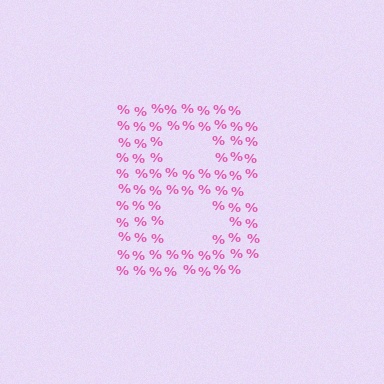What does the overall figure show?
The overall figure shows the letter B.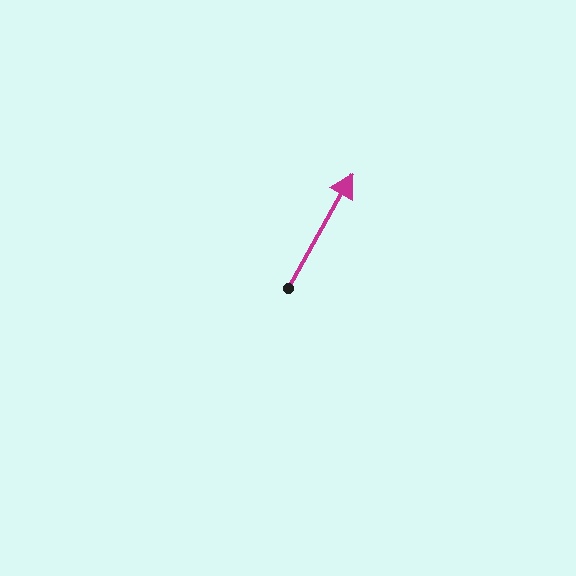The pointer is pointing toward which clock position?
Roughly 1 o'clock.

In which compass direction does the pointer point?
Northeast.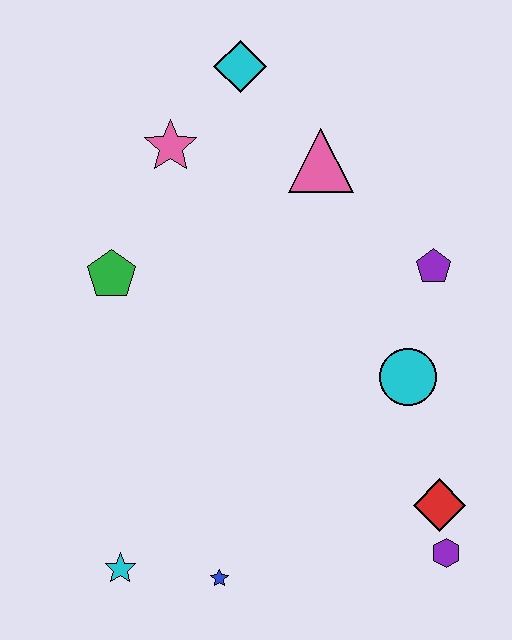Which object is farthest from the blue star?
The cyan diamond is farthest from the blue star.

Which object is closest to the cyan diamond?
The pink star is closest to the cyan diamond.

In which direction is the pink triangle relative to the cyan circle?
The pink triangle is above the cyan circle.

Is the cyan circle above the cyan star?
Yes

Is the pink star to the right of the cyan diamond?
No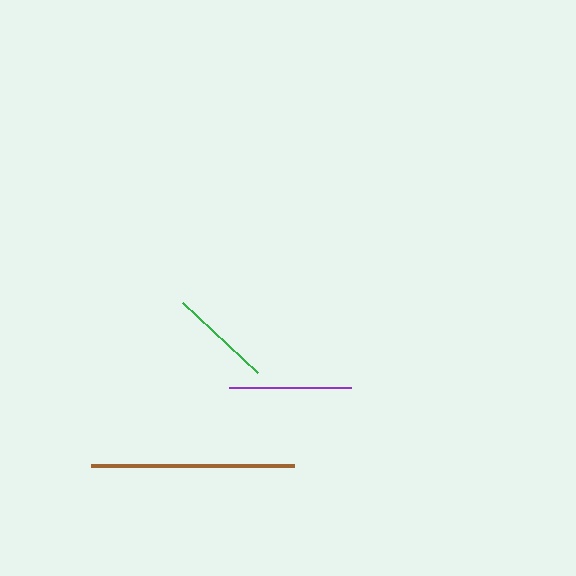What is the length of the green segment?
The green segment is approximately 103 pixels long.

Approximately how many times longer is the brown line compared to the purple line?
The brown line is approximately 1.7 times the length of the purple line.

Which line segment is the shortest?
The green line is the shortest at approximately 103 pixels.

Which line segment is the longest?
The brown line is the longest at approximately 202 pixels.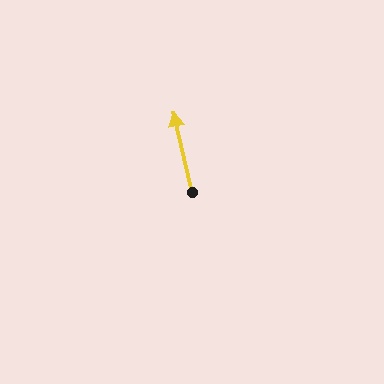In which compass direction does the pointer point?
North.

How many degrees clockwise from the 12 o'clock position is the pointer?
Approximately 347 degrees.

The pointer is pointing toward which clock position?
Roughly 12 o'clock.